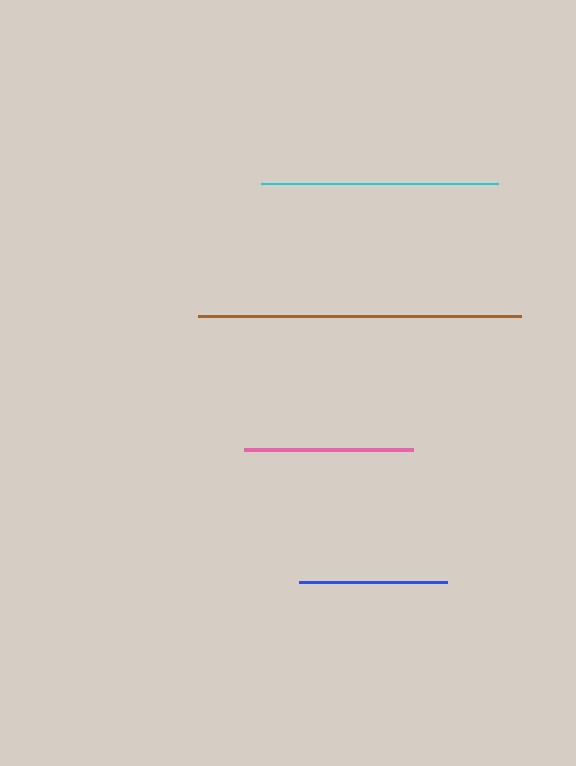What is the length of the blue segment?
The blue segment is approximately 148 pixels long.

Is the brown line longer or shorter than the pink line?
The brown line is longer than the pink line.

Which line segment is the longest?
The brown line is the longest at approximately 323 pixels.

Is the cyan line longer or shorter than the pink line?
The cyan line is longer than the pink line.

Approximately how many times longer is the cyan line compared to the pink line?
The cyan line is approximately 1.4 times the length of the pink line.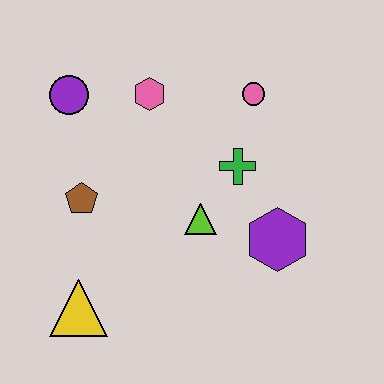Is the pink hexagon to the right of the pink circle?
No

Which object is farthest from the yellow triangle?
The pink circle is farthest from the yellow triangle.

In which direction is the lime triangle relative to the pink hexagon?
The lime triangle is below the pink hexagon.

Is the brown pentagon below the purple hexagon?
No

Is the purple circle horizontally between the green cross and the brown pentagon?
No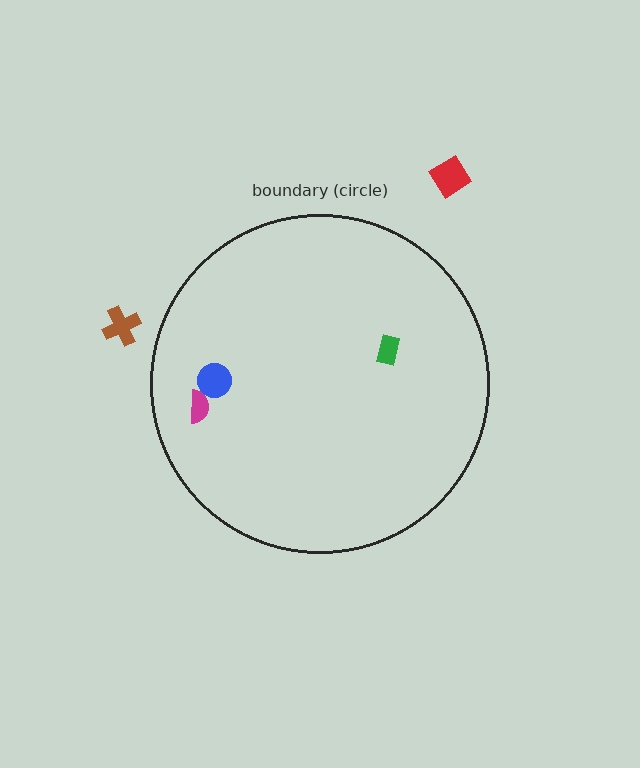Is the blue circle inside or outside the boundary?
Inside.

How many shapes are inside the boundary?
3 inside, 2 outside.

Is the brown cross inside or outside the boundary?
Outside.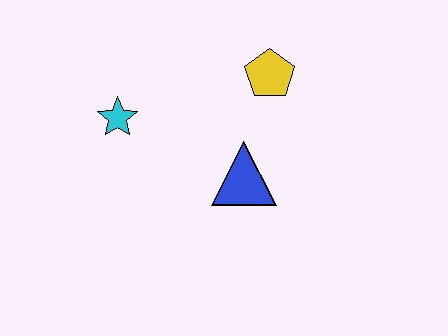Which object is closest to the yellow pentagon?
The blue triangle is closest to the yellow pentagon.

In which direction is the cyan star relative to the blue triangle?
The cyan star is to the left of the blue triangle.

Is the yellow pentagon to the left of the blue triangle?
No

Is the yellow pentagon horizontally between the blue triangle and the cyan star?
No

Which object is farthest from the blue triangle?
The cyan star is farthest from the blue triangle.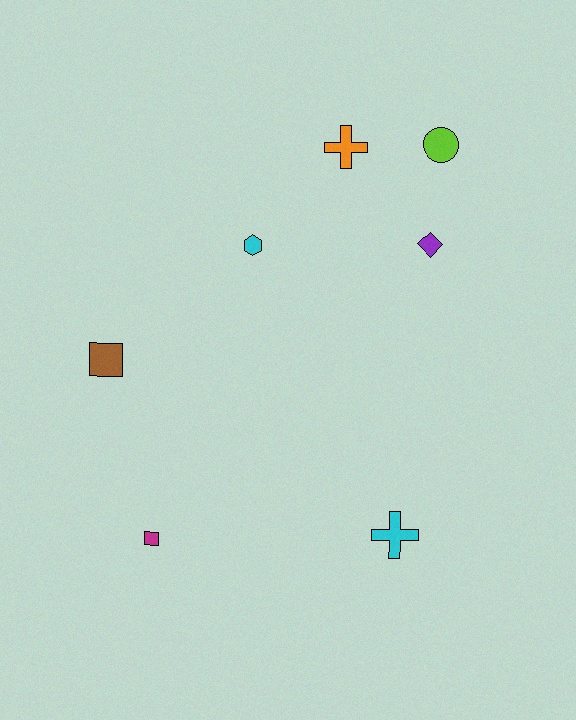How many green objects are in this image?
There are no green objects.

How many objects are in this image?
There are 7 objects.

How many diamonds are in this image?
There is 1 diamond.